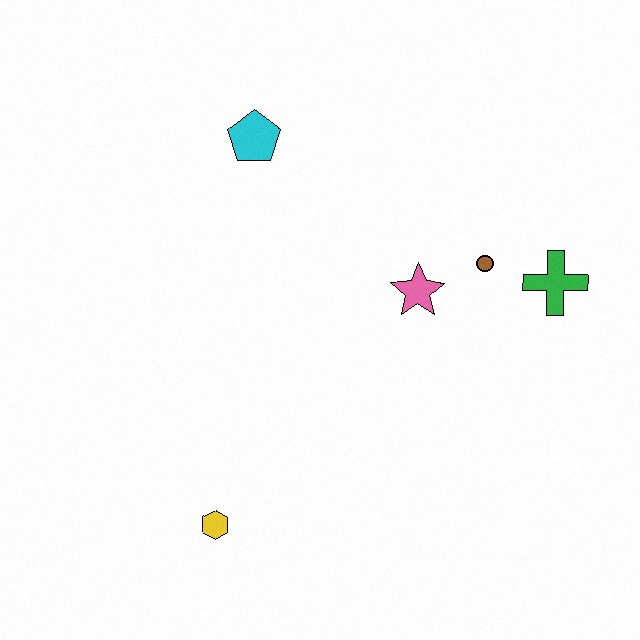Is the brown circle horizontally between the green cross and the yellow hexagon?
Yes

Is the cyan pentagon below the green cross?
No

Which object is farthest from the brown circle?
The yellow hexagon is farthest from the brown circle.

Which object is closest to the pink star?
The brown circle is closest to the pink star.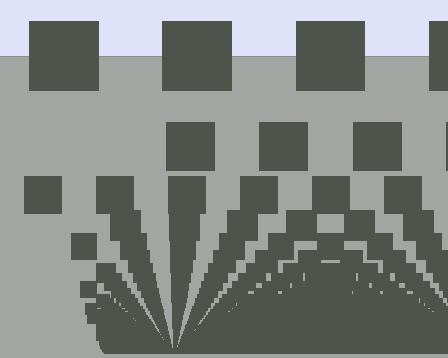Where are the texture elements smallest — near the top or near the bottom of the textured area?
Near the bottom.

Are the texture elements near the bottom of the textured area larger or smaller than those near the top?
Smaller. The gradient is inverted — elements near the bottom are smaller and denser.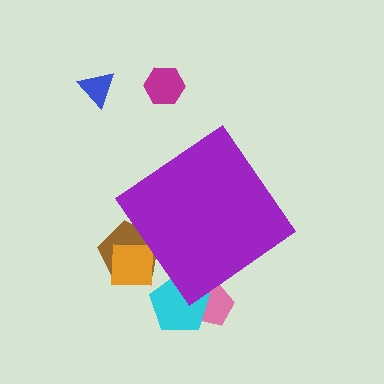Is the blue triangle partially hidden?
No, the blue triangle is fully visible.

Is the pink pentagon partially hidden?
Yes, the pink pentagon is partially hidden behind the purple diamond.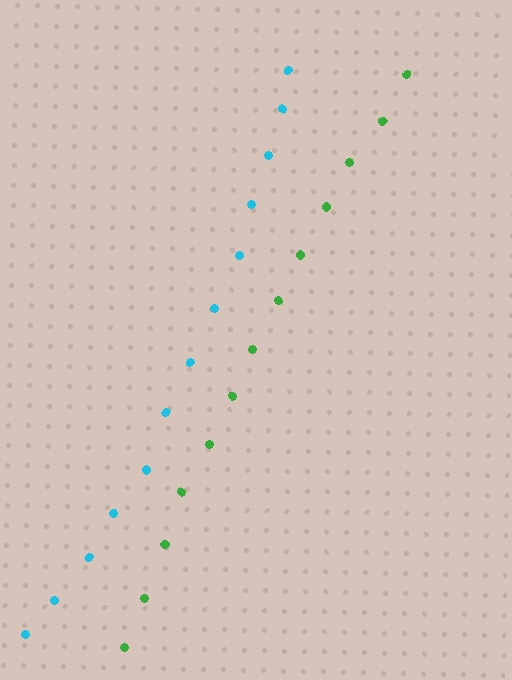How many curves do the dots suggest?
There are 2 distinct paths.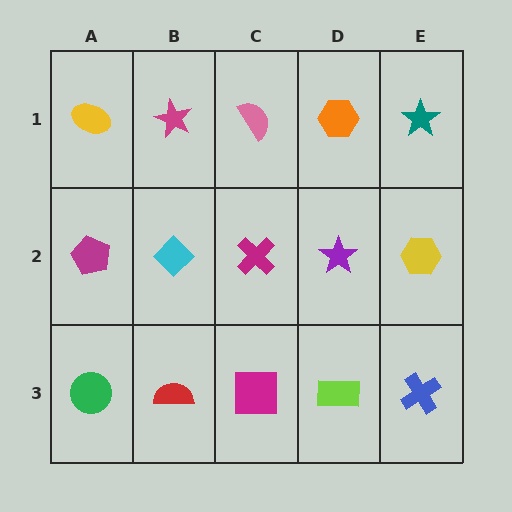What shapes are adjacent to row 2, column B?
A magenta star (row 1, column B), a red semicircle (row 3, column B), a magenta pentagon (row 2, column A), a magenta cross (row 2, column C).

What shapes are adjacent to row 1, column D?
A purple star (row 2, column D), a pink semicircle (row 1, column C), a teal star (row 1, column E).